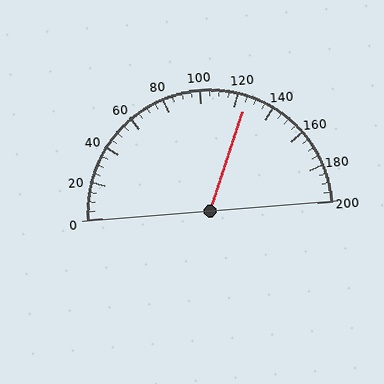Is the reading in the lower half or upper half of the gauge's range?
The reading is in the upper half of the range (0 to 200).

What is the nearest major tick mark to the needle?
The nearest major tick mark is 120.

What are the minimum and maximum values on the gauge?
The gauge ranges from 0 to 200.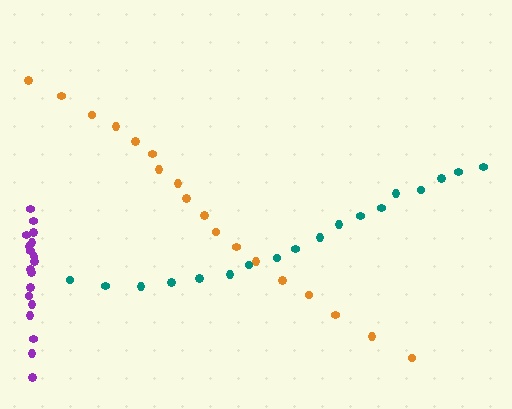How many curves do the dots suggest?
There are 3 distinct paths.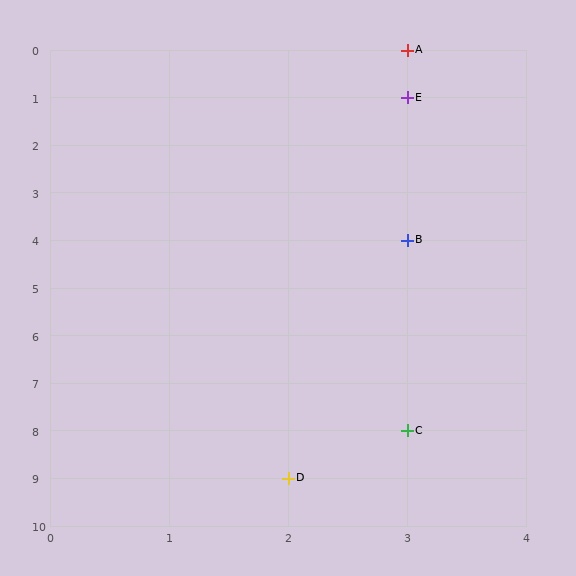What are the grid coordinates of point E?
Point E is at grid coordinates (3, 1).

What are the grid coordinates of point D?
Point D is at grid coordinates (2, 9).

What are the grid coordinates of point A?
Point A is at grid coordinates (3, 0).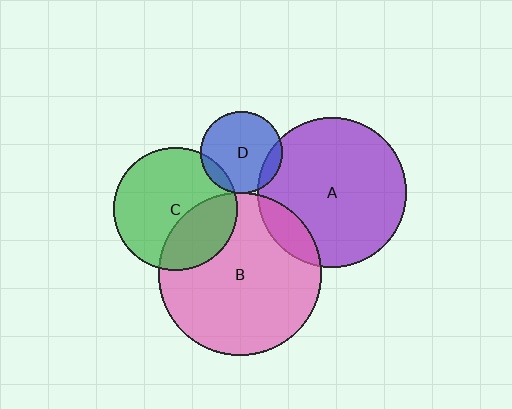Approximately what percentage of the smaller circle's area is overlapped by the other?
Approximately 10%.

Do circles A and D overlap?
Yes.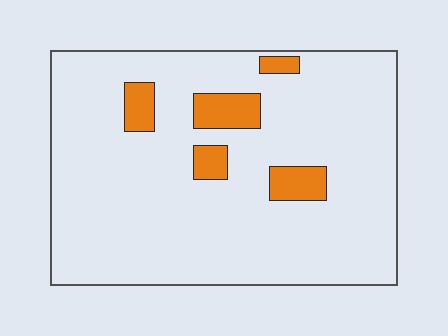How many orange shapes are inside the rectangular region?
5.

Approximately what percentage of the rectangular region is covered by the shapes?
Approximately 10%.